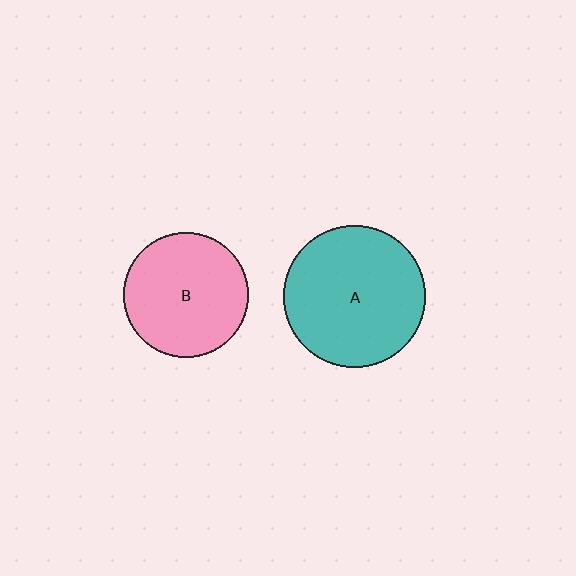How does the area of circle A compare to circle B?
Approximately 1.3 times.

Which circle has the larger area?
Circle A (teal).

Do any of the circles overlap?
No, none of the circles overlap.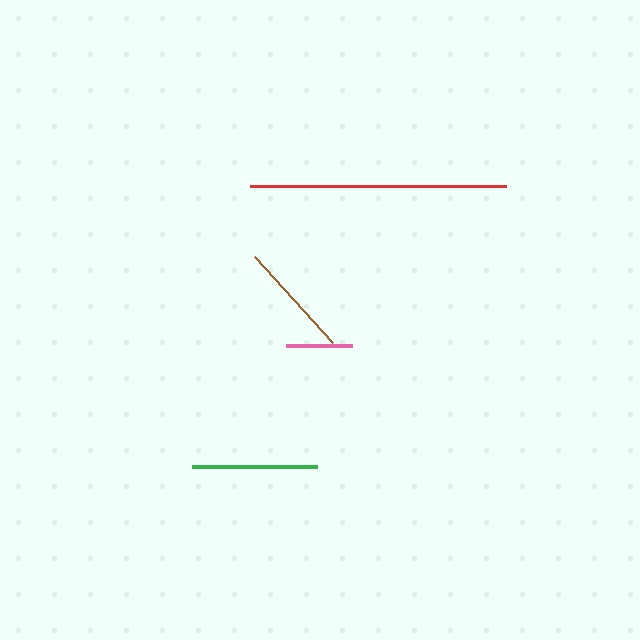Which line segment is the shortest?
The pink line is the shortest at approximately 66 pixels.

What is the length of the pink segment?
The pink segment is approximately 66 pixels long.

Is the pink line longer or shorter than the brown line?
The brown line is longer than the pink line.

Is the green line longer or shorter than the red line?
The red line is longer than the green line.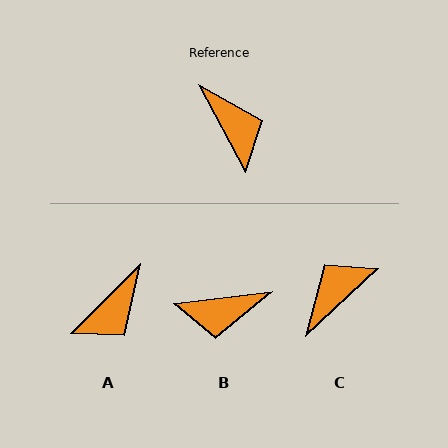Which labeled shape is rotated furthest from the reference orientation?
B, about 111 degrees away.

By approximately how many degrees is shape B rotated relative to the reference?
Approximately 111 degrees clockwise.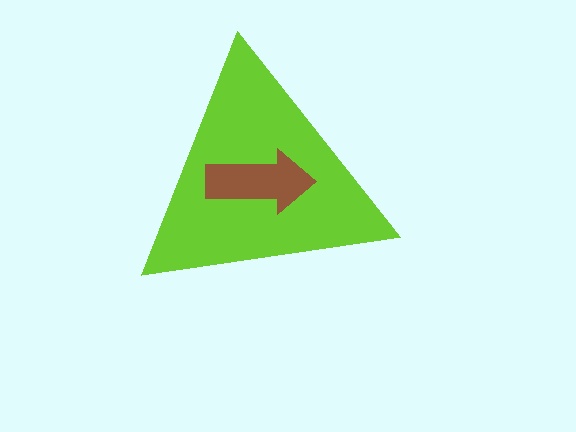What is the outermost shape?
The lime triangle.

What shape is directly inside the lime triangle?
The brown arrow.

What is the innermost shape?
The brown arrow.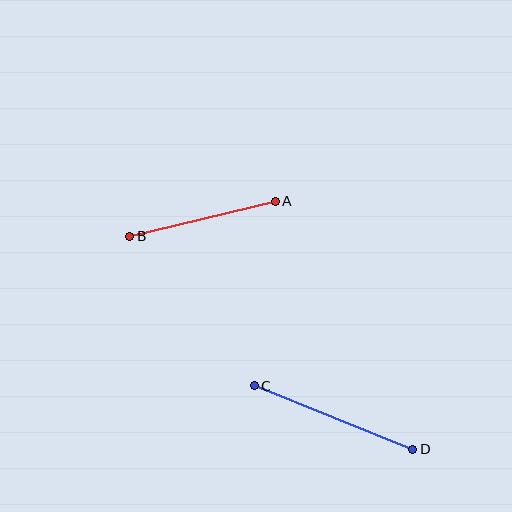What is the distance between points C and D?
The distance is approximately 171 pixels.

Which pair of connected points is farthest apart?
Points C and D are farthest apart.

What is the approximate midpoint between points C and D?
The midpoint is at approximately (334, 417) pixels.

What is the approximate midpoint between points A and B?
The midpoint is at approximately (203, 219) pixels.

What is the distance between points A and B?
The distance is approximately 150 pixels.